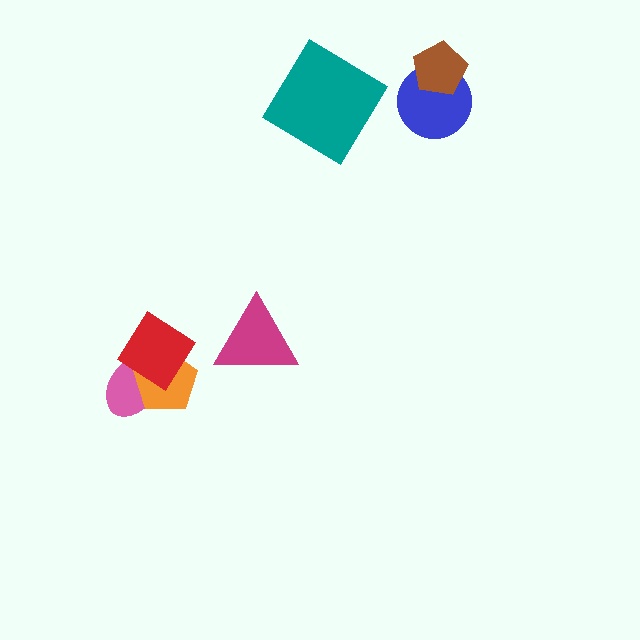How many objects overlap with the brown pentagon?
1 object overlaps with the brown pentagon.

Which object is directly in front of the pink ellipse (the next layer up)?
The orange pentagon is directly in front of the pink ellipse.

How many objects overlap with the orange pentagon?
2 objects overlap with the orange pentagon.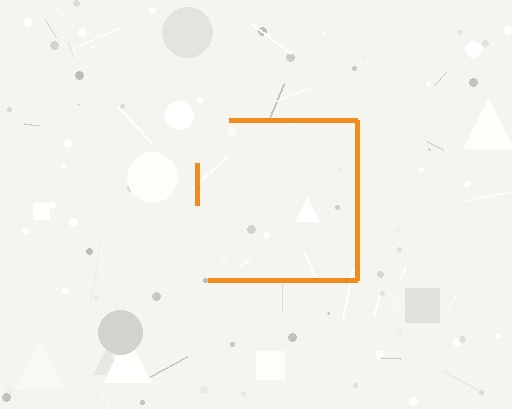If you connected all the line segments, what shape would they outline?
They would outline a square.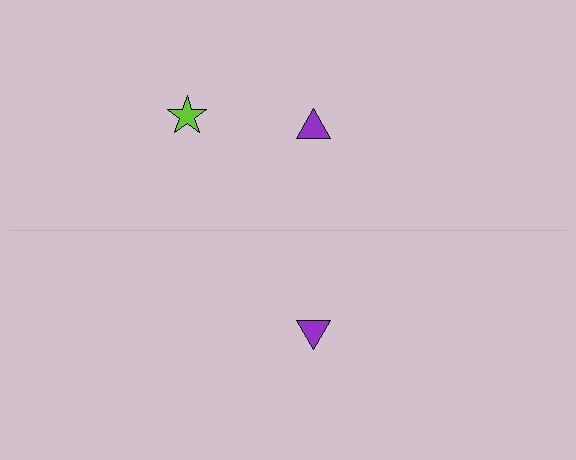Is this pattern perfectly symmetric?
No, the pattern is not perfectly symmetric. A lime star is missing from the bottom side.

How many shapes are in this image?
There are 3 shapes in this image.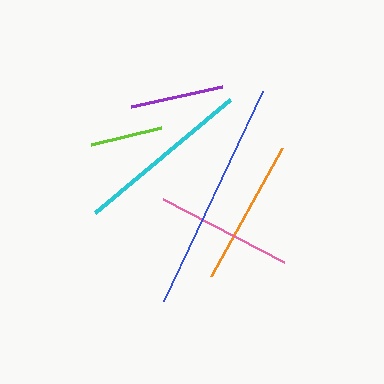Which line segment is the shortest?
The lime line is the shortest at approximately 72 pixels.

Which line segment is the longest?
The blue line is the longest at approximately 232 pixels.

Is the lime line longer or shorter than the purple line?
The purple line is longer than the lime line.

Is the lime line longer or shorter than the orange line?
The orange line is longer than the lime line.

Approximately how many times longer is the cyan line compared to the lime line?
The cyan line is approximately 2.4 times the length of the lime line.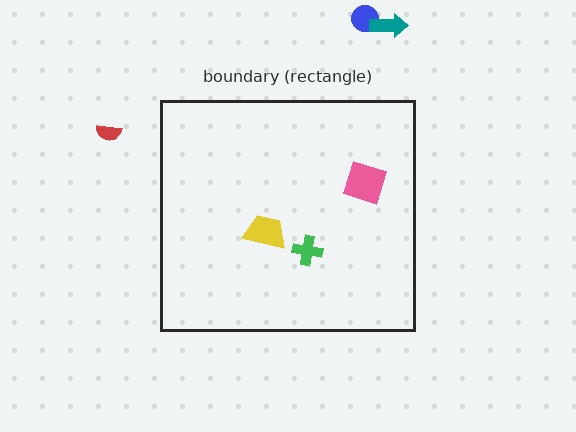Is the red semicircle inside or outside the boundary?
Outside.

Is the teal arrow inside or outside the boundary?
Outside.